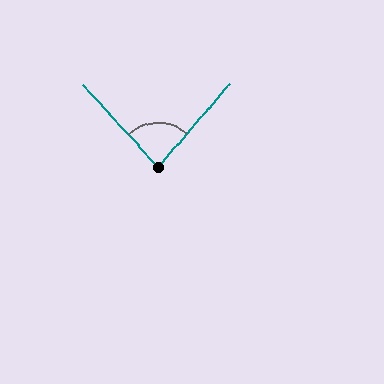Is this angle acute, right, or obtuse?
It is acute.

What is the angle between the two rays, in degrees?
Approximately 84 degrees.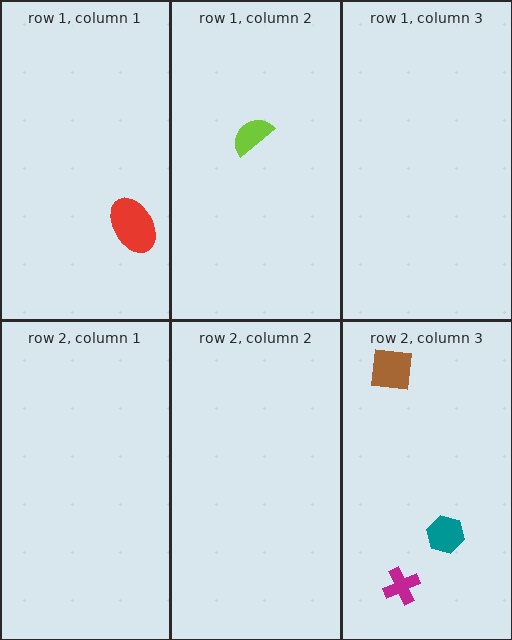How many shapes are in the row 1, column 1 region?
1.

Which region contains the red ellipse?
The row 1, column 1 region.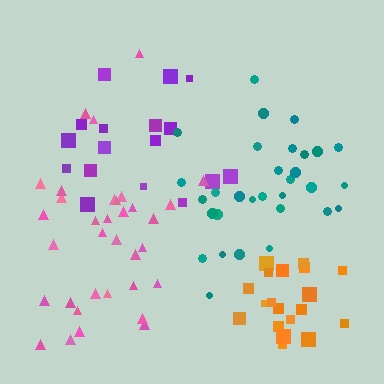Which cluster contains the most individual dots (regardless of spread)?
Pink (34).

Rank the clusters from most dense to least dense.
orange, pink, teal, purple.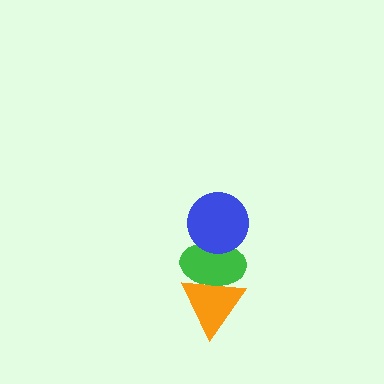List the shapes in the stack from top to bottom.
From top to bottom: the blue circle, the green ellipse, the orange triangle.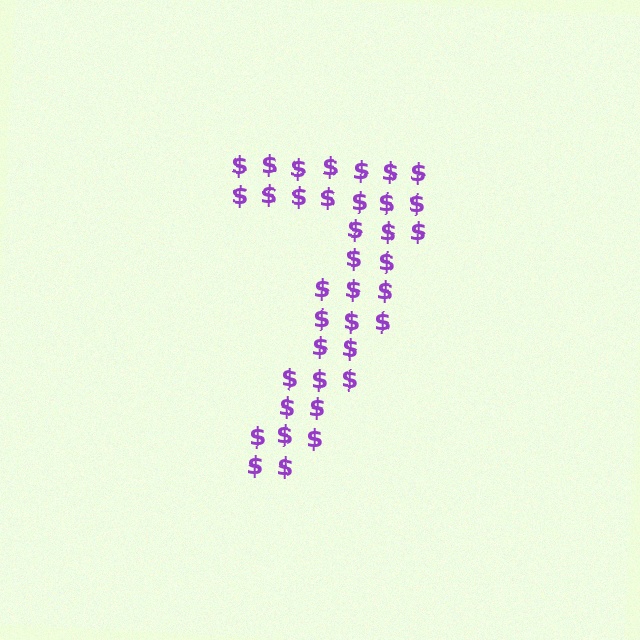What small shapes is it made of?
It is made of small dollar signs.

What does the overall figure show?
The overall figure shows the digit 7.